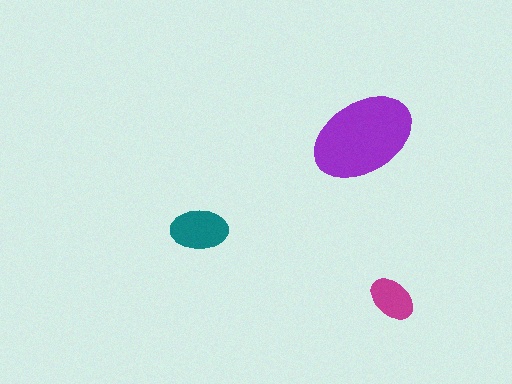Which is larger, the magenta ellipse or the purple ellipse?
The purple one.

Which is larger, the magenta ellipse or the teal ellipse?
The teal one.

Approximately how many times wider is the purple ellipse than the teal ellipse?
About 2 times wider.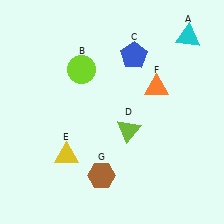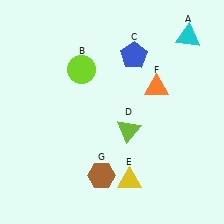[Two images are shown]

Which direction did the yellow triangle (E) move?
The yellow triangle (E) moved right.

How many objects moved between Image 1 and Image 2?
1 object moved between the two images.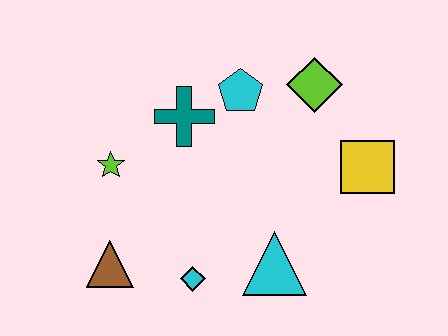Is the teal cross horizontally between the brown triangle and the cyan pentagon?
Yes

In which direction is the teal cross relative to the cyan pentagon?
The teal cross is to the left of the cyan pentagon.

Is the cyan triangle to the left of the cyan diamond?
No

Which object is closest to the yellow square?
The lime diamond is closest to the yellow square.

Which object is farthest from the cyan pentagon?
The brown triangle is farthest from the cyan pentagon.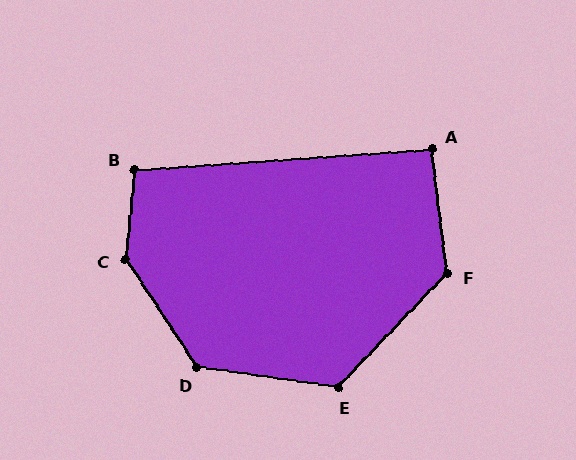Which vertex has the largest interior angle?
C, at approximately 141 degrees.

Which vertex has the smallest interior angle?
A, at approximately 93 degrees.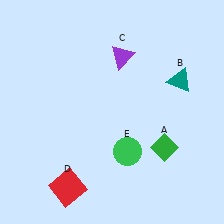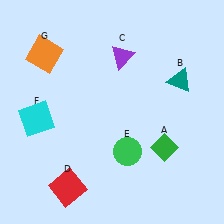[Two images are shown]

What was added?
A cyan square (F), an orange square (G) were added in Image 2.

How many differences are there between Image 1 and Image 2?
There are 2 differences between the two images.